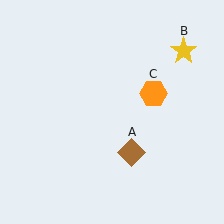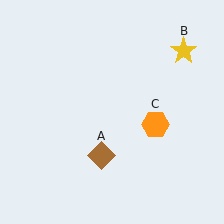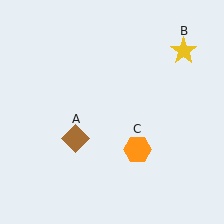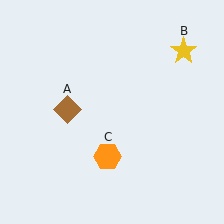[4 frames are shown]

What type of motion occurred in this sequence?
The brown diamond (object A), orange hexagon (object C) rotated clockwise around the center of the scene.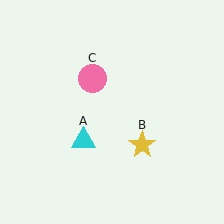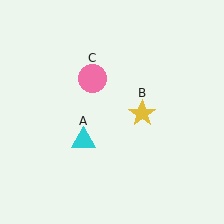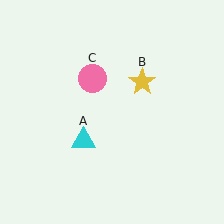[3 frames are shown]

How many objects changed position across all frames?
1 object changed position: yellow star (object B).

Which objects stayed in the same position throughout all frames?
Cyan triangle (object A) and pink circle (object C) remained stationary.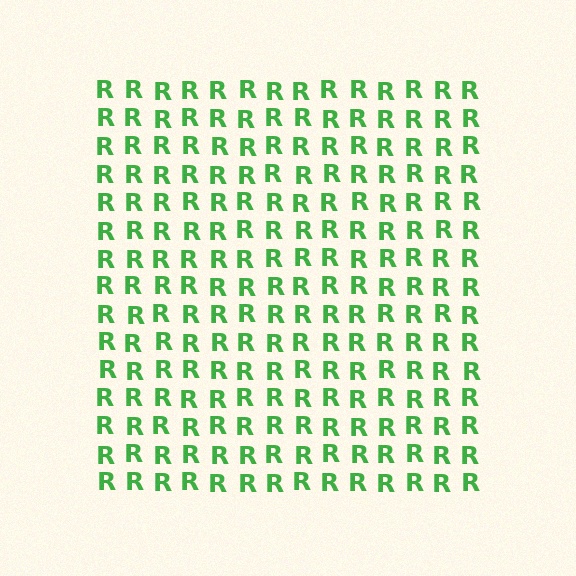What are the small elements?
The small elements are letter R's.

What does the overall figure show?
The overall figure shows a square.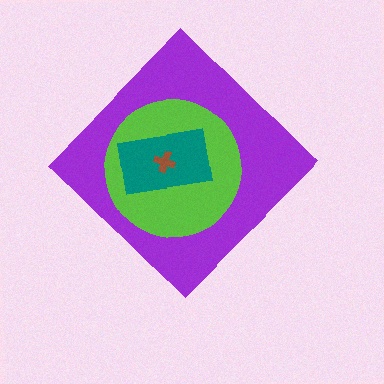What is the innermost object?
The brown cross.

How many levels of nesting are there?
4.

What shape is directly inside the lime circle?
The teal rectangle.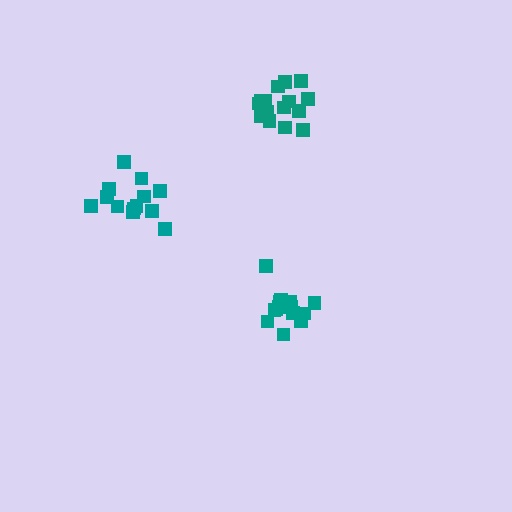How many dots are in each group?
Group 1: 15 dots, Group 2: 13 dots, Group 3: 14 dots (42 total).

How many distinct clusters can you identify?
There are 3 distinct clusters.